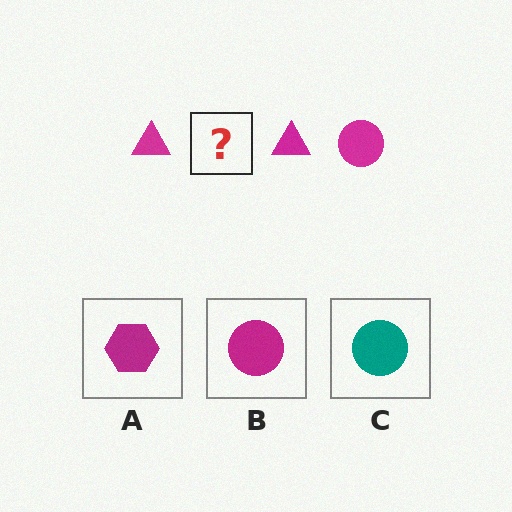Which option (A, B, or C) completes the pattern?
B.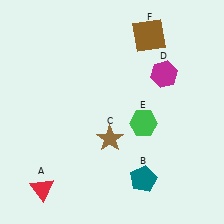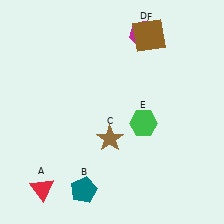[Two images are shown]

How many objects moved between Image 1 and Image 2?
2 objects moved between the two images.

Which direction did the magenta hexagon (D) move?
The magenta hexagon (D) moved up.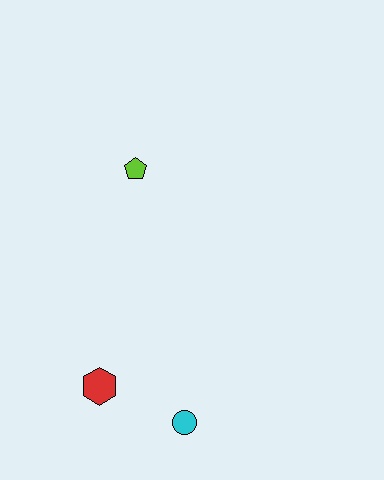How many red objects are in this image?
There is 1 red object.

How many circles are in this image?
There is 1 circle.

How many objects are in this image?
There are 3 objects.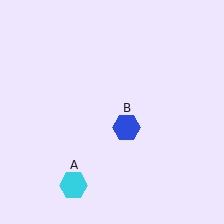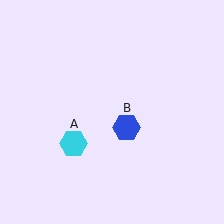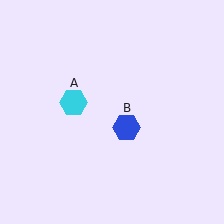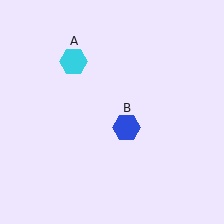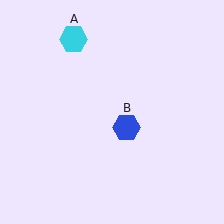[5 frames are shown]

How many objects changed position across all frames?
1 object changed position: cyan hexagon (object A).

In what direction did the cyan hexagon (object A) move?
The cyan hexagon (object A) moved up.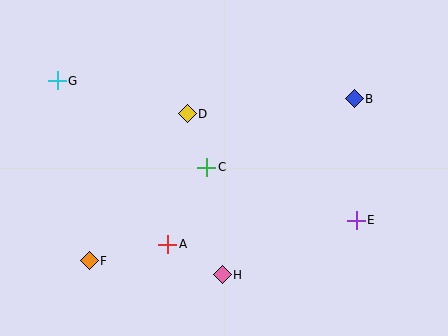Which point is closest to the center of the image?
Point C at (207, 167) is closest to the center.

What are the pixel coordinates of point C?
Point C is at (207, 167).